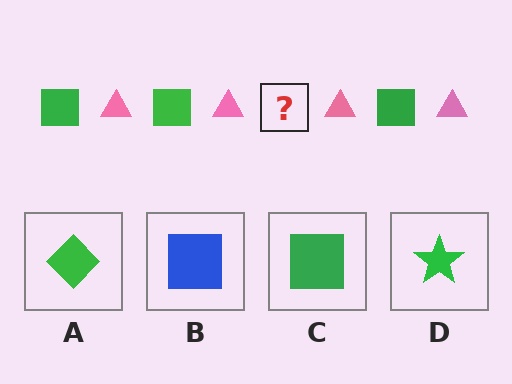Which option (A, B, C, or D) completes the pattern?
C.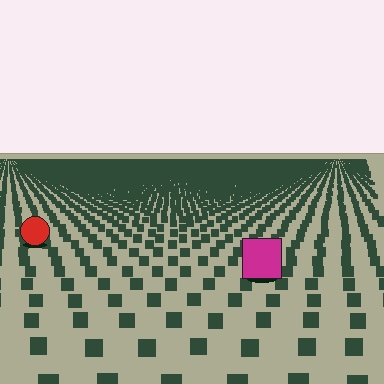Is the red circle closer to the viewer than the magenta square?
No. The magenta square is closer — you can tell from the texture gradient: the ground texture is coarser near it.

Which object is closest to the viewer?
The magenta square is closest. The texture marks near it are larger and more spread out.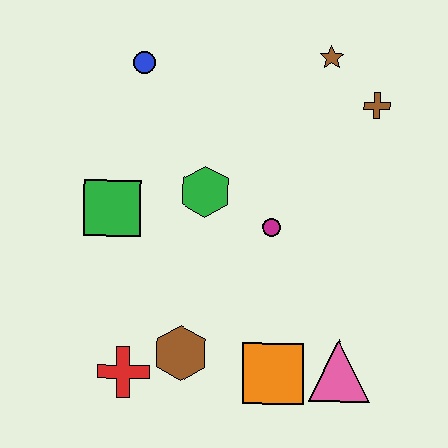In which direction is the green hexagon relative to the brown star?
The green hexagon is below the brown star.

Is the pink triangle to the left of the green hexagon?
No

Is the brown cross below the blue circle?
Yes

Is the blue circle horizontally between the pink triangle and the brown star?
No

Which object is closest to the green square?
The green hexagon is closest to the green square.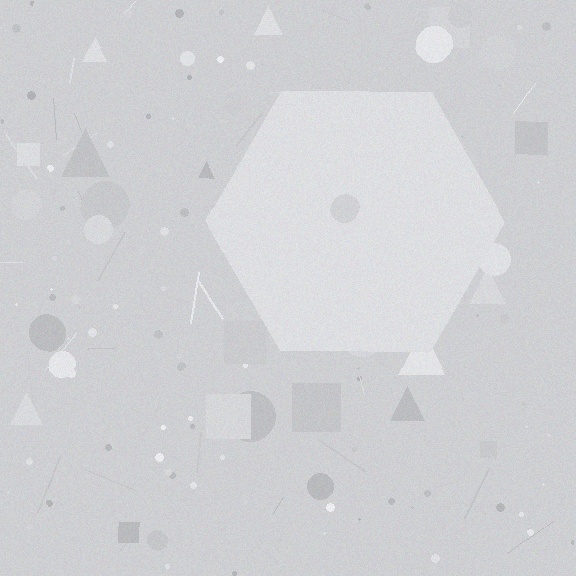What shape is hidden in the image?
A hexagon is hidden in the image.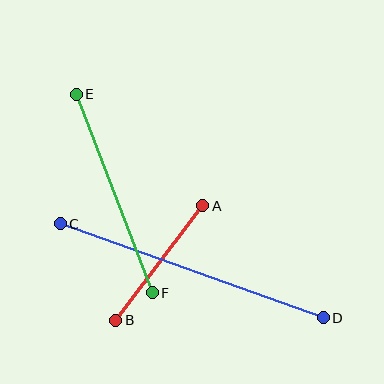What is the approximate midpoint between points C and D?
The midpoint is at approximately (192, 271) pixels.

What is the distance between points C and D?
The distance is approximately 279 pixels.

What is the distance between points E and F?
The distance is approximately 212 pixels.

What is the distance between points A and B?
The distance is approximately 144 pixels.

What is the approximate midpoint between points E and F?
The midpoint is at approximately (114, 193) pixels.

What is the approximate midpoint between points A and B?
The midpoint is at approximately (159, 263) pixels.